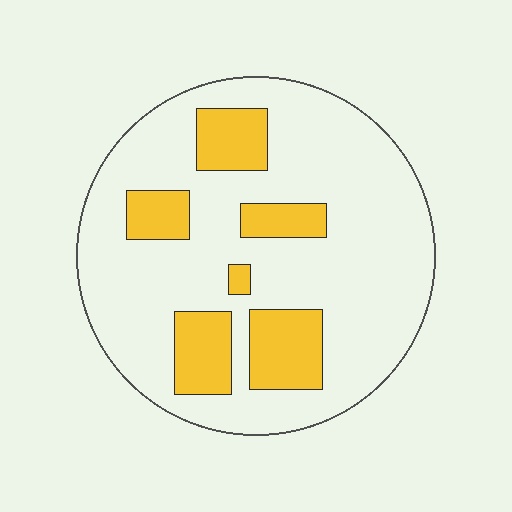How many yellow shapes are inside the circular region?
6.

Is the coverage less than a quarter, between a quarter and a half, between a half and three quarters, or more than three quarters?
Less than a quarter.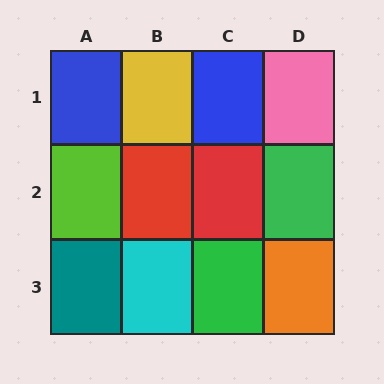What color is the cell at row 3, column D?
Orange.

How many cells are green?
2 cells are green.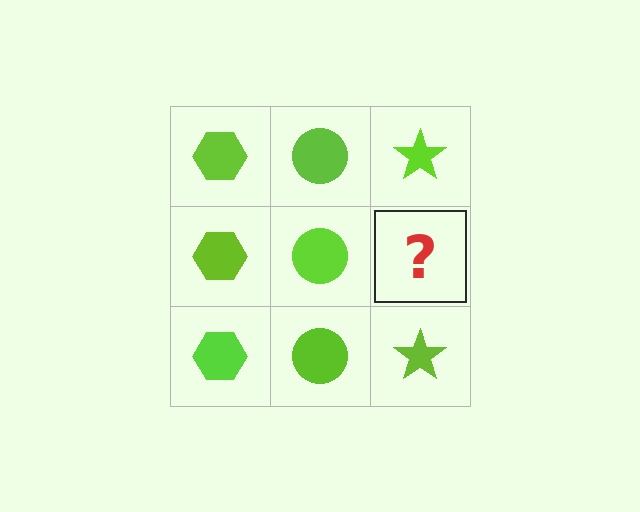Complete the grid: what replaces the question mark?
The question mark should be replaced with a lime star.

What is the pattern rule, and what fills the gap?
The rule is that each column has a consistent shape. The gap should be filled with a lime star.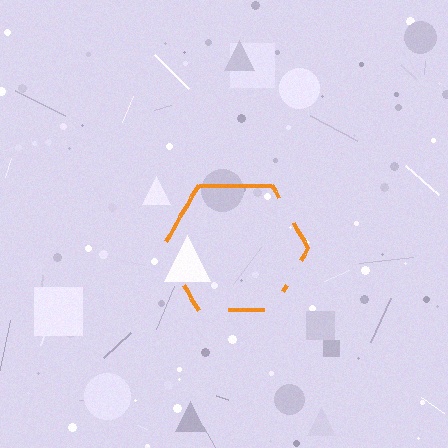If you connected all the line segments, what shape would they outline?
They would outline a hexagon.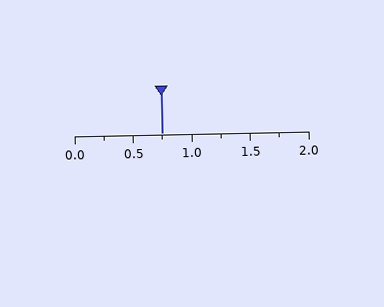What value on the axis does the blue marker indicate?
The marker indicates approximately 0.75.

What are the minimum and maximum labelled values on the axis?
The axis runs from 0.0 to 2.0.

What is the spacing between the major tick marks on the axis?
The major ticks are spaced 0.5 apart.